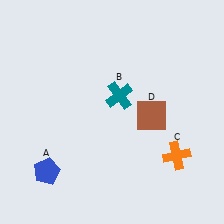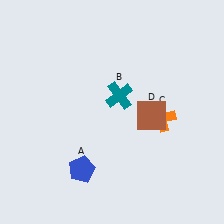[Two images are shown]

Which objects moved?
The objects that moved are: the blue pentagon (A), the orange cross (C).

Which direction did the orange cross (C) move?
The orange cross (C) moved up.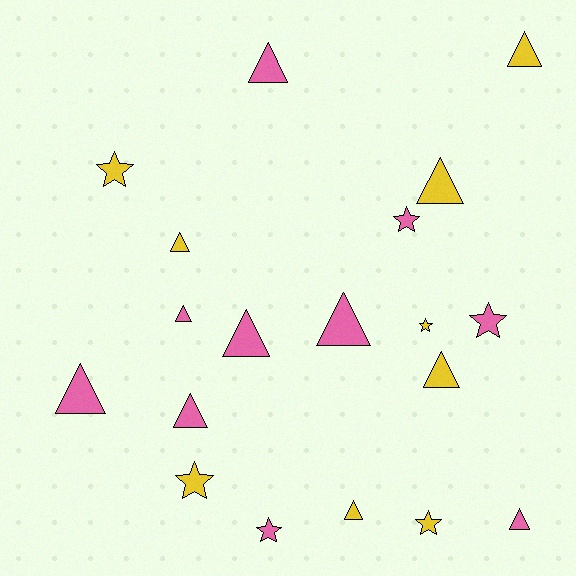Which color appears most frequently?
Pink, with 10 objects.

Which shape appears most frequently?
Triangle, with 12 objects.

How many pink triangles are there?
There are 7 pink triangles.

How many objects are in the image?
There are 19 objects.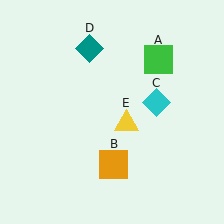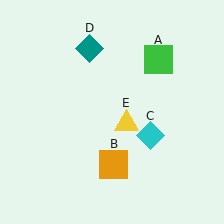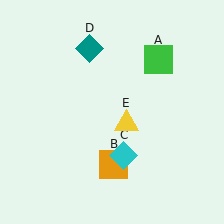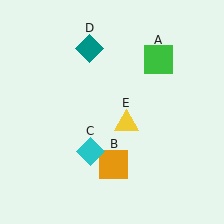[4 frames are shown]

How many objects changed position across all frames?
1 object changed position: cyan diamond (object C).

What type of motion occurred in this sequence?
The cyan diamond (object C) rotated clockwise around the center of the scene.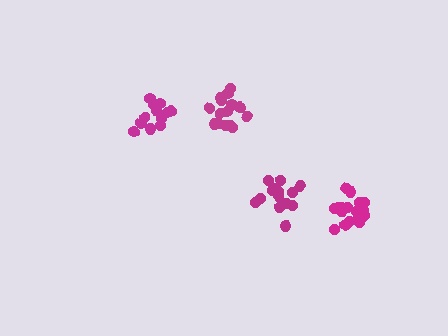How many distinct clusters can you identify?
There are 4 distinct clusters.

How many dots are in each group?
Group 1: 16 dots, Group 2: 14 dots, Group 3: 15 dots, Group 4: 18 dots (63 total).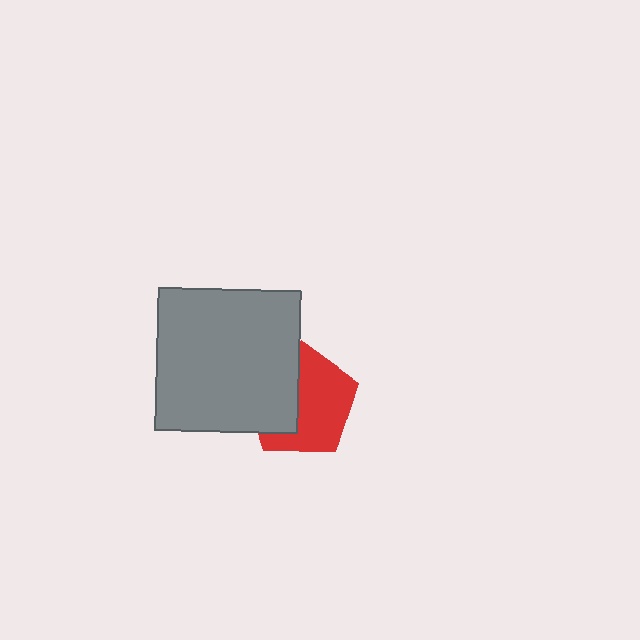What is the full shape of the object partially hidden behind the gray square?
The partially hidden object is a red pentagon.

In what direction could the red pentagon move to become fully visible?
The red pentagon could move right. That would shift it out from behind the gray square entirely.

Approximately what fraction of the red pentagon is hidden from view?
Roughly 42% of the red pentagon is hidden behind the gray square.